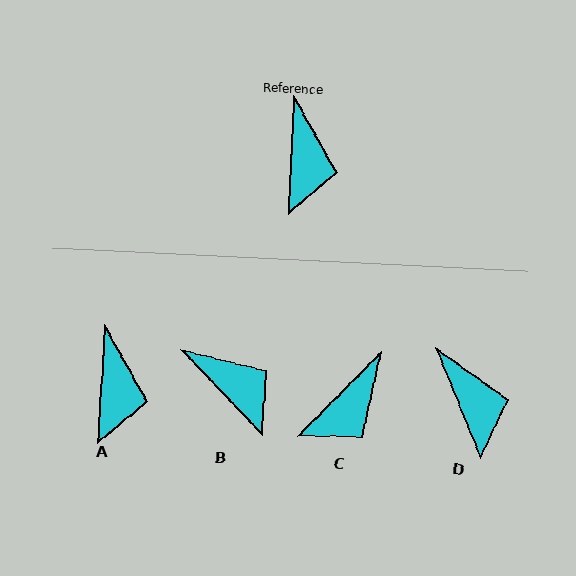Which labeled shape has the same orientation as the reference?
A.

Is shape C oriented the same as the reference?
No, it is off by about 41 degrees.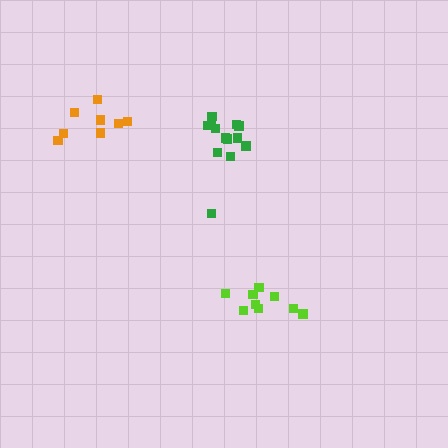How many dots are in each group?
Group 1: 9 dots, Group 2: 13 dots, Group 3: 9 dots (31 total).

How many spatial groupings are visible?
There are 3 spatial groupings.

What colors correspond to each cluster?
The clusters are colored: lime, green, orange.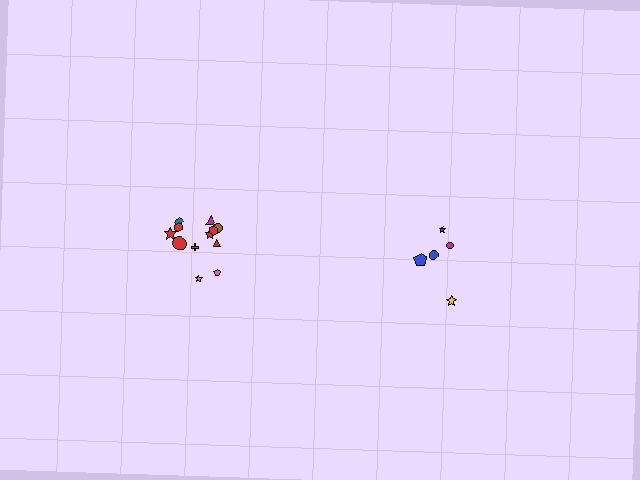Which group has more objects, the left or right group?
The left group.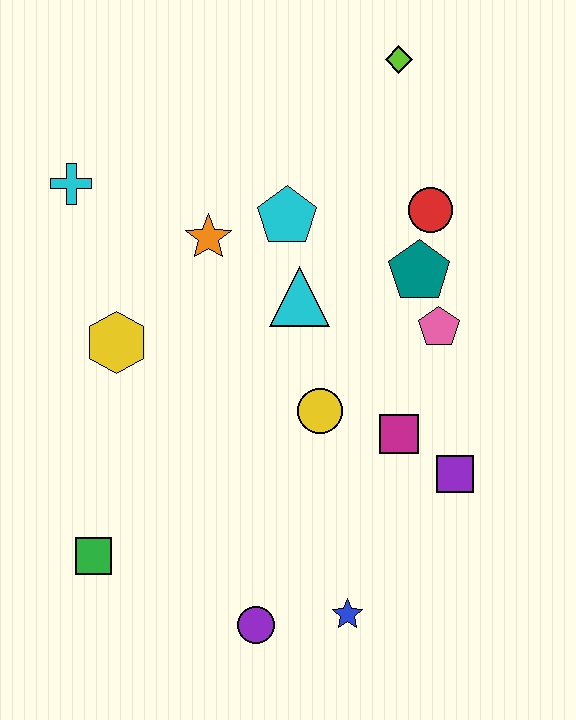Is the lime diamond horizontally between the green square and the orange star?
No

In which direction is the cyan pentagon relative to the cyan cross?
The cyan pentagon is to the right of the cyan cross.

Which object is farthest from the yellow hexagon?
The lime diamond is farthest from the yellow hexagon.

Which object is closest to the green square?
The purple circle is closest to the green square.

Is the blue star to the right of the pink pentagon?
No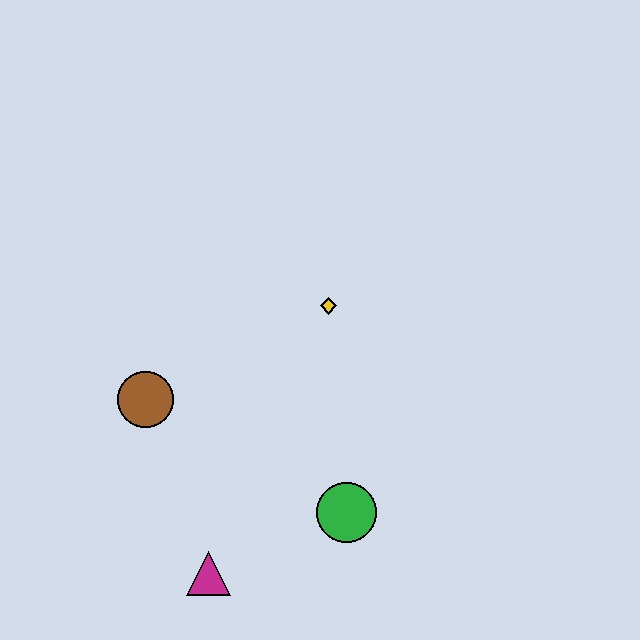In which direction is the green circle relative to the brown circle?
The green circle is to the right of the brown circle.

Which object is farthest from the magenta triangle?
The yellow diamond is farthest from the magenta triangle.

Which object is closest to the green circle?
The magenta triangle is closest to the green circle.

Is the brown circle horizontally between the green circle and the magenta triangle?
No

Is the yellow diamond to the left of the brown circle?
No